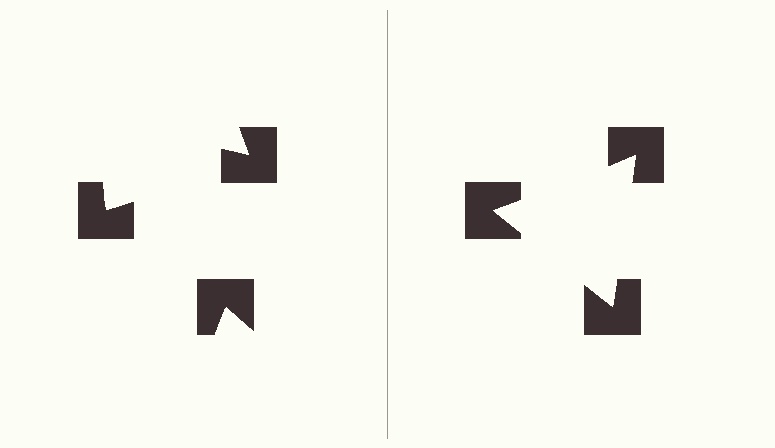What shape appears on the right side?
An illusory triangle.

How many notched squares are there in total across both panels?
6 — 3 on each side.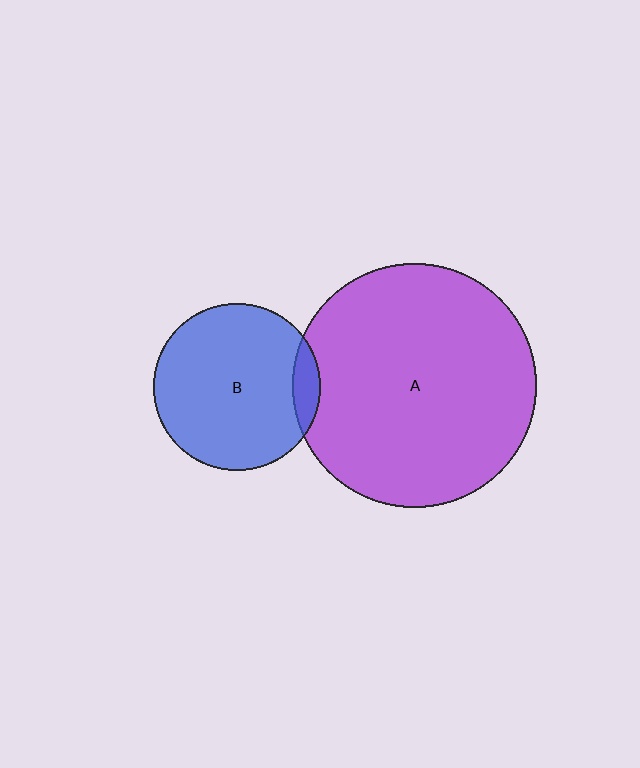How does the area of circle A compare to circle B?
Approximately 2.1 times.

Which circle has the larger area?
Circle A (purple).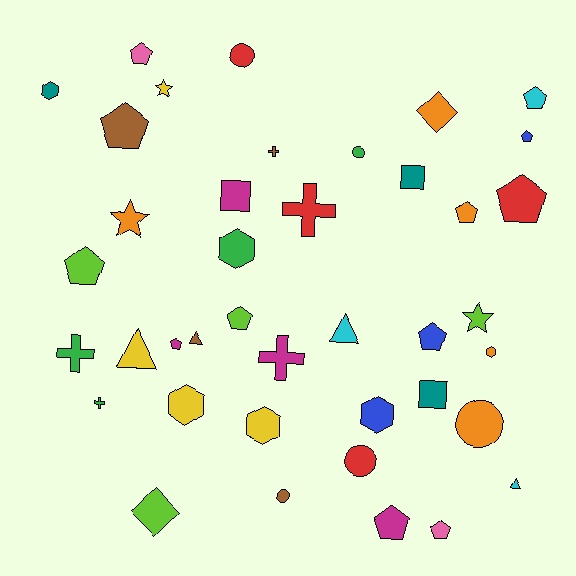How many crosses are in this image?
There are 5 crosses.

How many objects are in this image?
There are 40 objects.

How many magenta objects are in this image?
There are 4 magenta objects.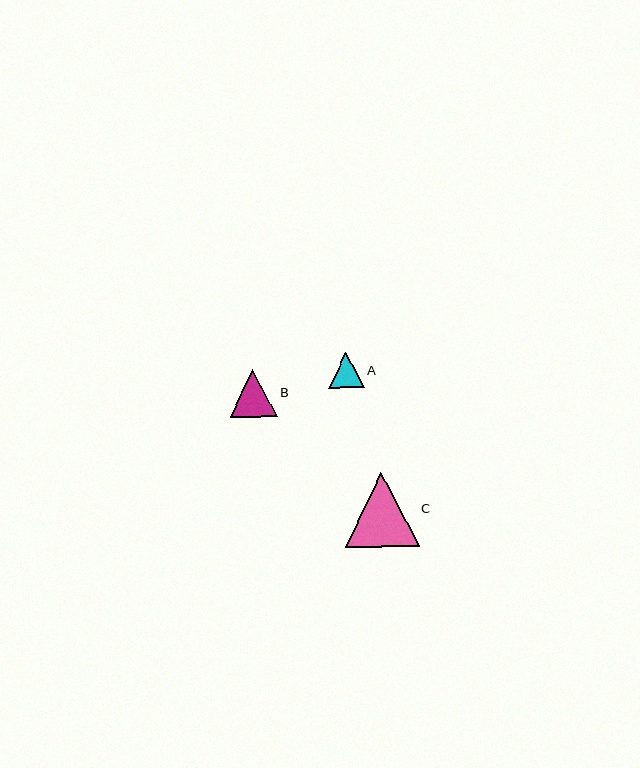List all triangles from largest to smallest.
From largest to smallest: C, B, A.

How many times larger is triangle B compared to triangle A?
Triangle B is approximately 1.4 times the size of triangle A.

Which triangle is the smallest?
Triangle A is the smallest with a size of approximately 35 pixels.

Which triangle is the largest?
Triangle C is the largest with a size of approximately 74 pixels.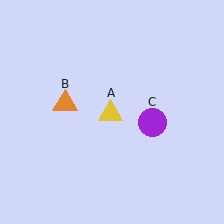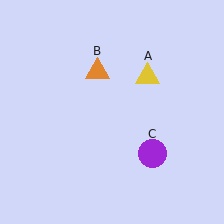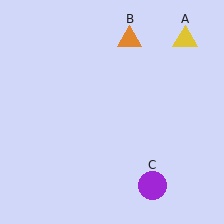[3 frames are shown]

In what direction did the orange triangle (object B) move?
The orange triangle (object B) moved up and to the right.